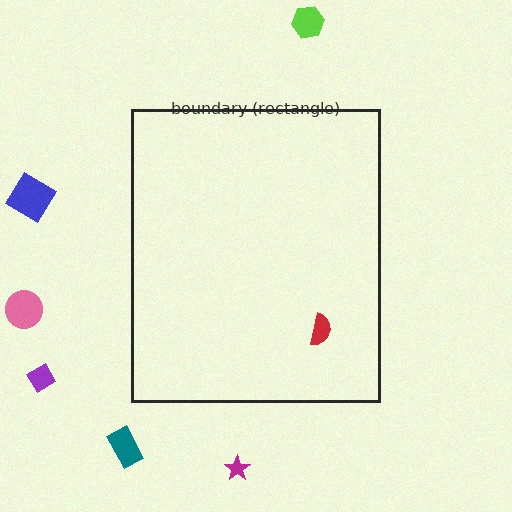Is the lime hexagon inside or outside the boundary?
Outside.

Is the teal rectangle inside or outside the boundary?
Outside.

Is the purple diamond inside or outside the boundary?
Outside.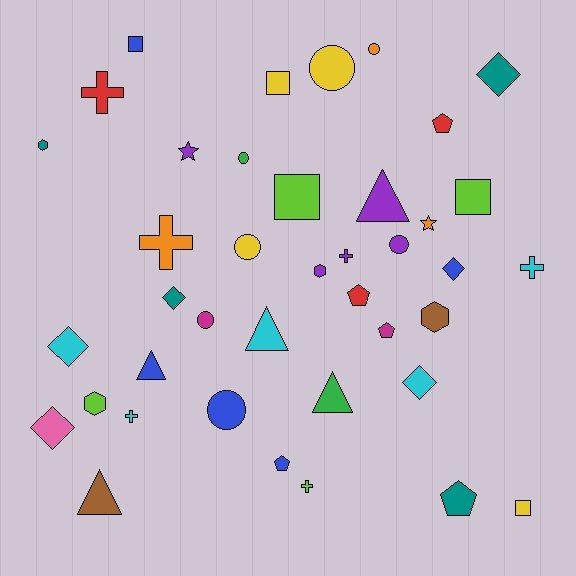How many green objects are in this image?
There are 2 green objects.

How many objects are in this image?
There are 40 objects.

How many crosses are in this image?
There are 6 crosses.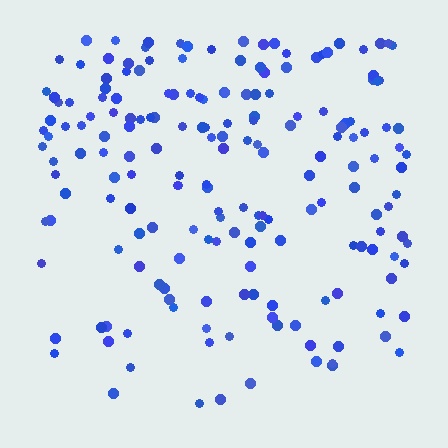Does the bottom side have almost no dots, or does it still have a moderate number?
Still a moderate number, just noticeably fewer than the top.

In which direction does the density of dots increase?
From bottom to top, with the top side densest.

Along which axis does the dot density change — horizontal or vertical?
Vertical.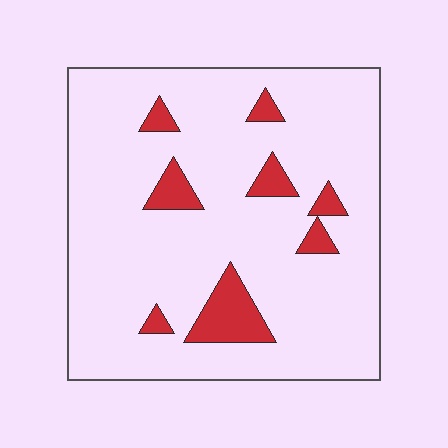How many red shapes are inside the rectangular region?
8.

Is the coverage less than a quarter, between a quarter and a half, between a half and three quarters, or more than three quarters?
Less than a quarter.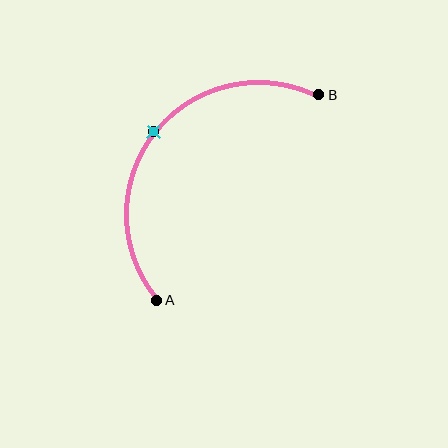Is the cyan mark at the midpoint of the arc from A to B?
Yes. The cyan mark lies on the arc at equal arc-length from both A and B — it is the arc midpoint.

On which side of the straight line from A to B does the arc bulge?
The arc bulges above and to the left of the straight line connecting A and B.